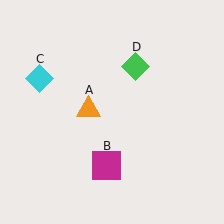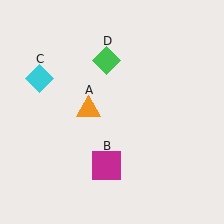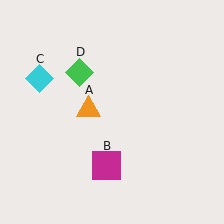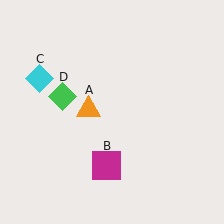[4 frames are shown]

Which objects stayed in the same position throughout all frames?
Orange triangle (object A) and magenta square (object B) and cyan diamond (object C) remained stationary.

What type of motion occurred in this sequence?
The green diamond (object D) rotated counterclockwise around the center of the scene.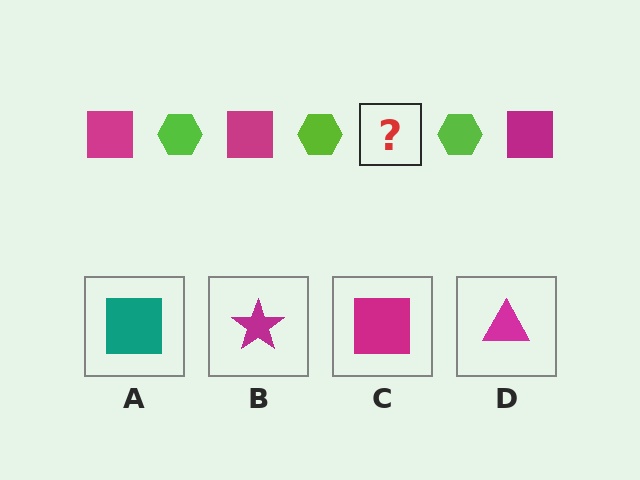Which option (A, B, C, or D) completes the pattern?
C.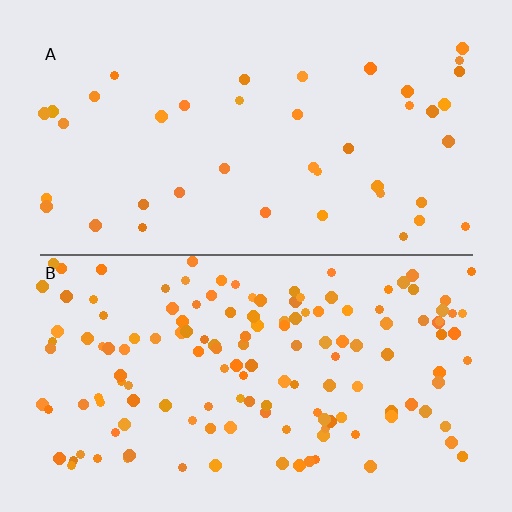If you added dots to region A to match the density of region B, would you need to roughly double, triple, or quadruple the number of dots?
Approximately triple.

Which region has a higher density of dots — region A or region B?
B (the bottom).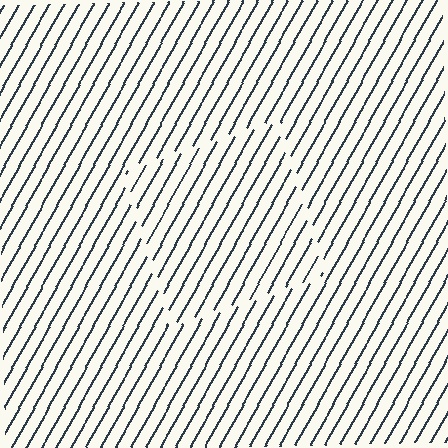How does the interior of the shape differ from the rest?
The interior of the shape contains the same grating, shifted by half a period — the contour is defined by the phase discontinuity where line-ends from the inner and outer gratings abut.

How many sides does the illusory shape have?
4 sides — the line-ends trace a square.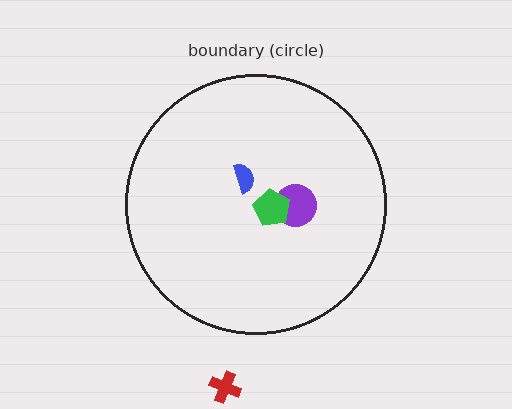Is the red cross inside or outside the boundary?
Outside.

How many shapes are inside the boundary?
3 inside, 1 outside.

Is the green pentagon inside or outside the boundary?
Inside.